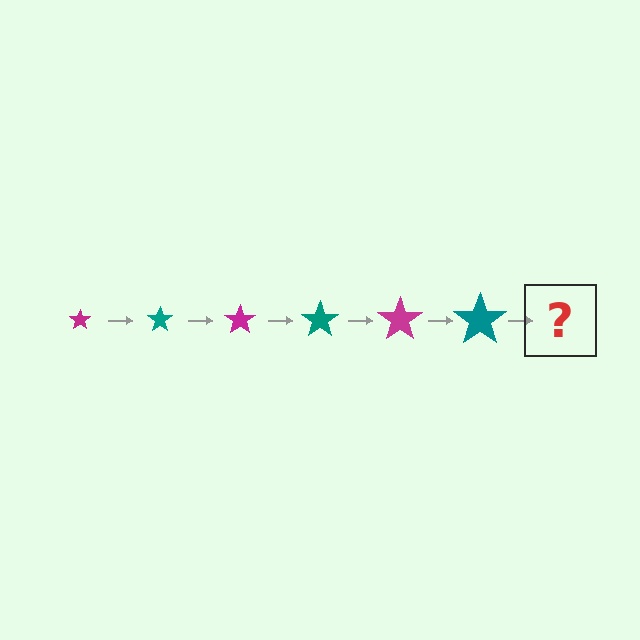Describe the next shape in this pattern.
It should be a magenta star, larger than the previous one.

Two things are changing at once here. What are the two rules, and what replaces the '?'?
The two rules are that the star grows larger each step and the color cycles through magenta and teal. The '?' should be a magenta star, larger than the previous one.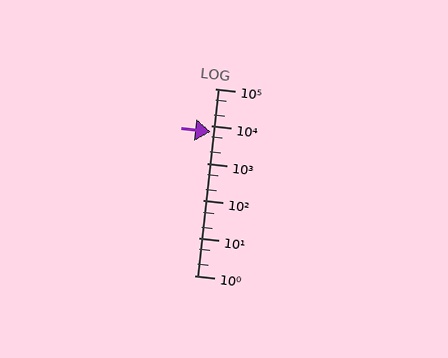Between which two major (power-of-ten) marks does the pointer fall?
The pointer is between 1000 and 10000.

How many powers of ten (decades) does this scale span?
The scale spans 5 decades, from 1 to 100000.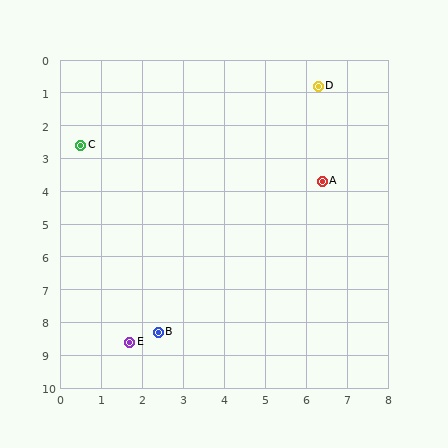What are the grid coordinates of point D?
Point D is at approximately (6.3, 0.8).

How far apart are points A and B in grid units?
Points A and B are about 6.1 grid units apart.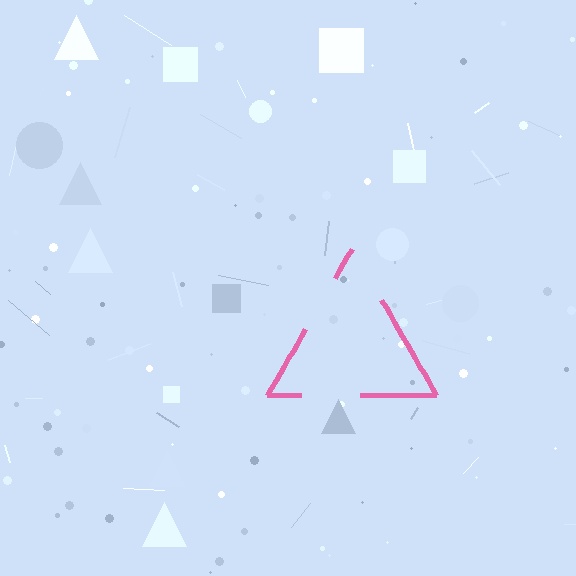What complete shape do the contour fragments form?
The contour fragments form a triangle.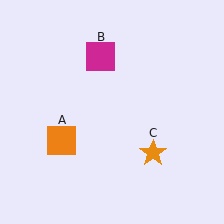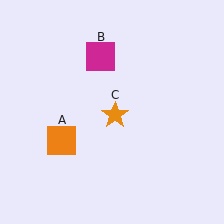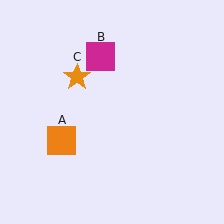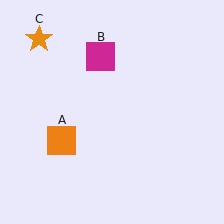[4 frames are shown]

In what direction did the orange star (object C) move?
The orange star (object C) moved up and to the left.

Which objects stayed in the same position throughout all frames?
Orange square (object A) and magenta square (object B) remained stationary.